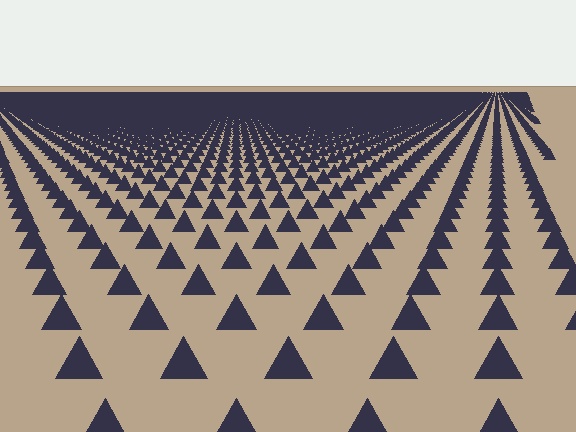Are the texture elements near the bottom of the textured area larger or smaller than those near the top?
Larger. Near the bottom, elements are closer to the viewer and appear at a bigger on-screen size.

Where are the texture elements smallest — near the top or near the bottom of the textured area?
Near the top.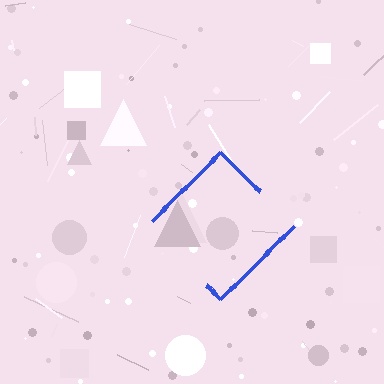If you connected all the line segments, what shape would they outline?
They would outline a diamond.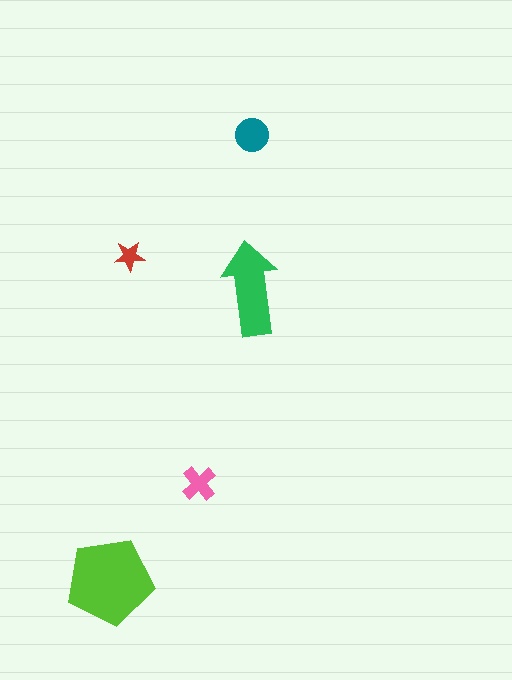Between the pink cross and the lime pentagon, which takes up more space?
The lime pentagon.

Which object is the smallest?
The red star.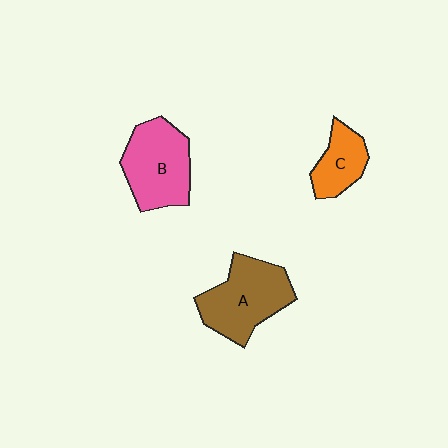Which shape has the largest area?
Shape A (brown).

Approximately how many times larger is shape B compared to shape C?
Approximately 1.8 times.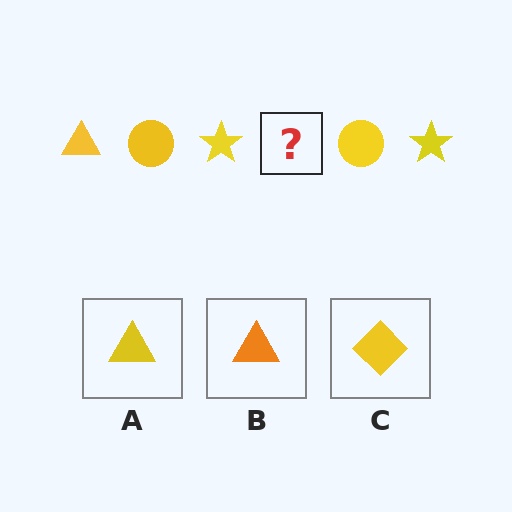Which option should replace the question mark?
Option A.